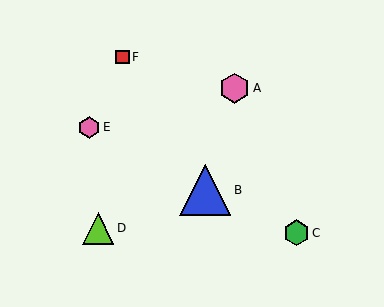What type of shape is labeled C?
Shape C is a green hexagon.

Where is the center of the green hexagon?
The center of the green hexagon is at (296, 233).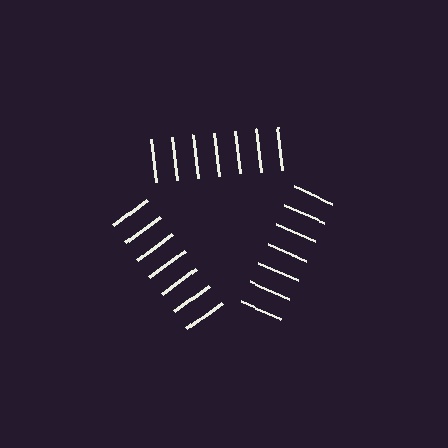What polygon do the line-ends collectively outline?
An illusory triangle — the line segments terminate on its edges but no continuous stroke is drawn.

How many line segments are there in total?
21 — 7 along each of the 3 edges.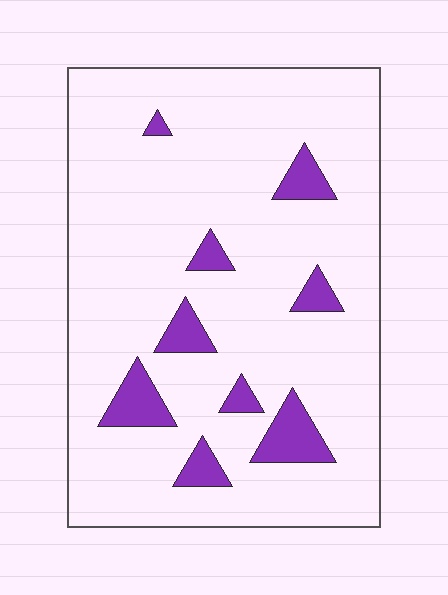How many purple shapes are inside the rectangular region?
9.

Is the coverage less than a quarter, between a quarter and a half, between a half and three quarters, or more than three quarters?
Less than a quarter.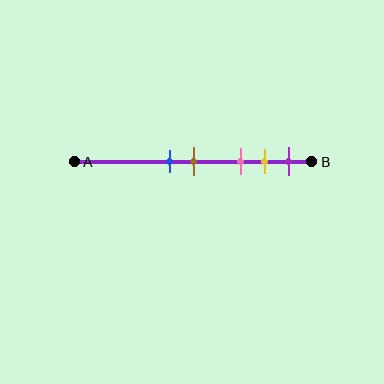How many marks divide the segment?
There are 5 marks dividing the segment.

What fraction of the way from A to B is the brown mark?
The brown mark is approximately 50% (0.5) of the way from A to B.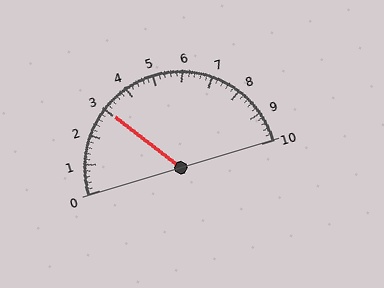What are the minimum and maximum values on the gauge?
The gauge ranges from 0 to 10.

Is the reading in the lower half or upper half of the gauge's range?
The reading is in the lower half of the range (0 to 10).